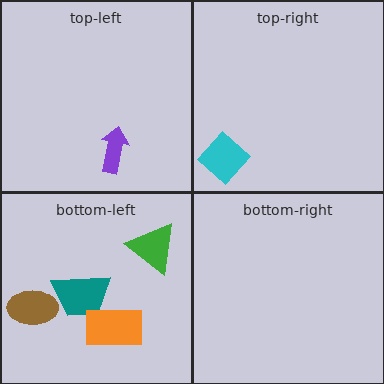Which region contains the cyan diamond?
The top-right region.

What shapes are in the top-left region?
The purple arrow.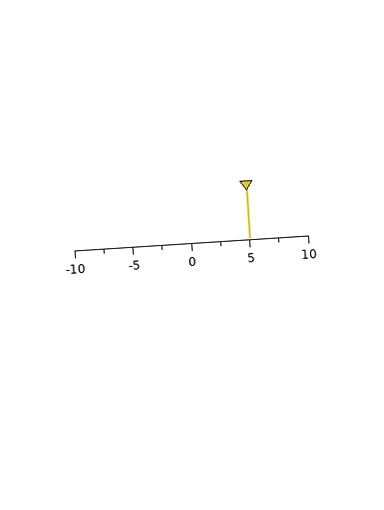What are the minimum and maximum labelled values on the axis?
The axis runs from -10 to 10.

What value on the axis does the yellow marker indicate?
The marker indicates approximately 5.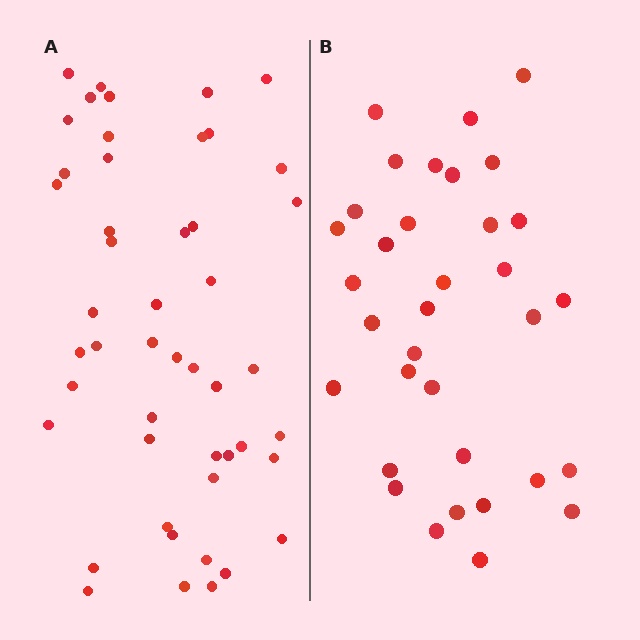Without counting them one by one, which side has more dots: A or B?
Region A (the left region) has more dots.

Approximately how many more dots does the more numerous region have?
Region A has approximately 15 more dots than region B.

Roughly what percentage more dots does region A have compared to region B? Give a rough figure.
About 40% more.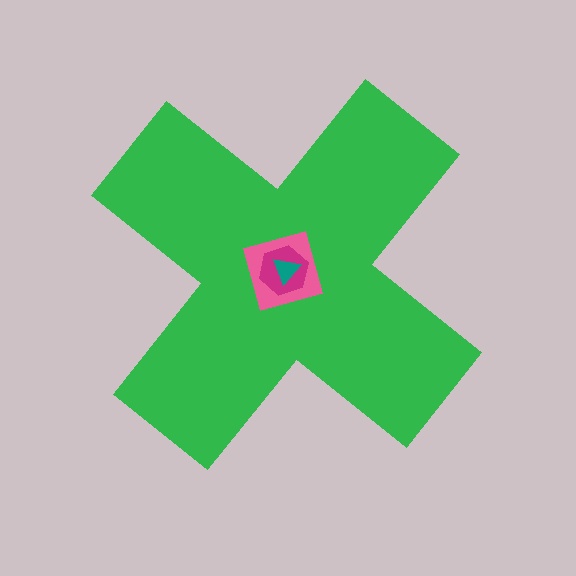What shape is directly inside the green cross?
The pink diamond.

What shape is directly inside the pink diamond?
The magenta hexagon.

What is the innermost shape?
The teal triangle.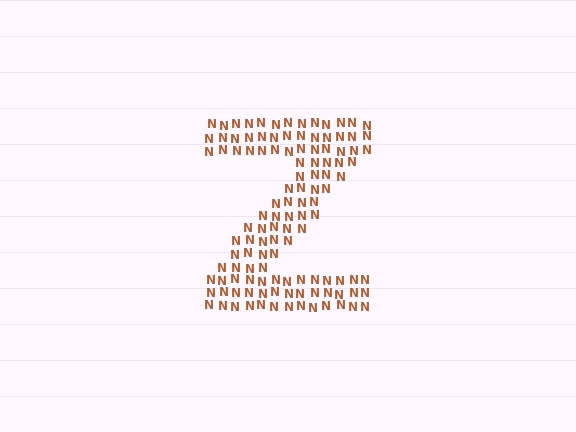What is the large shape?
The large shape is the letter Z.